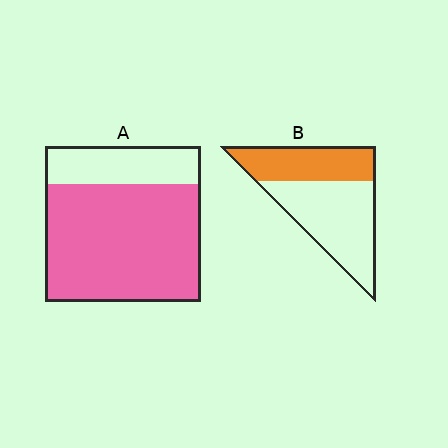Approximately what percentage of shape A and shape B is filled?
A is approximately 75% and B is approximately 40%.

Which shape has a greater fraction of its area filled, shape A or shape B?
Shape A.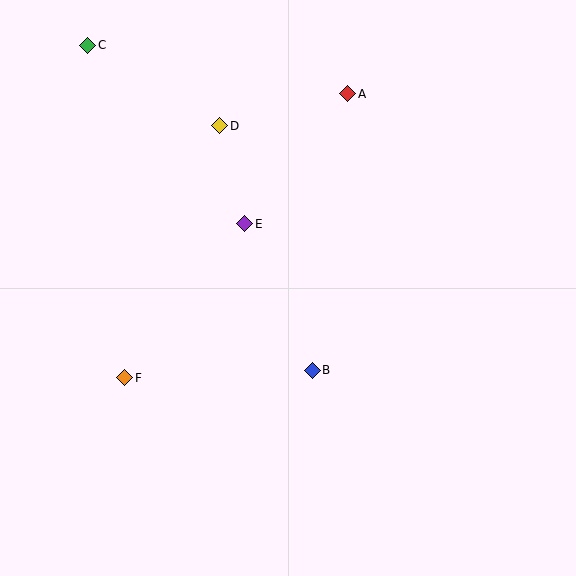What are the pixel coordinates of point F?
Point F is at (125, 378).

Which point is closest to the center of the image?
Point E at (245, 224) is closest to the center.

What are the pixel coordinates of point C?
Point C is at (88, 45).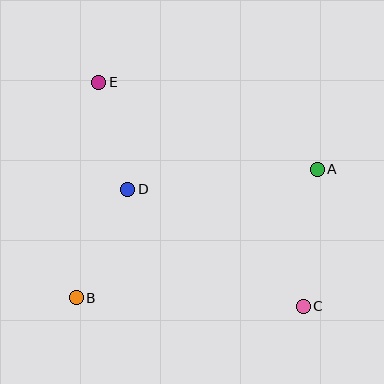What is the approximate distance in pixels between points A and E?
The distance between A and E is approximately 235 pixels.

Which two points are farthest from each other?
Points C and E are farthest from each other.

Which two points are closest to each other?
Points D and E are closest to each other.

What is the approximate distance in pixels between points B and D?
The distance between B and D is approximately 121 pixels.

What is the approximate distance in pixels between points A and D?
The distance between A and D is approximately 191 pixels.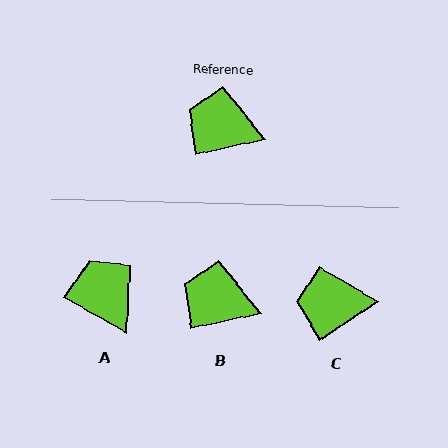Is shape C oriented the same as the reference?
No, it is off by about 22 degrees.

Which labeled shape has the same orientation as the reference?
B.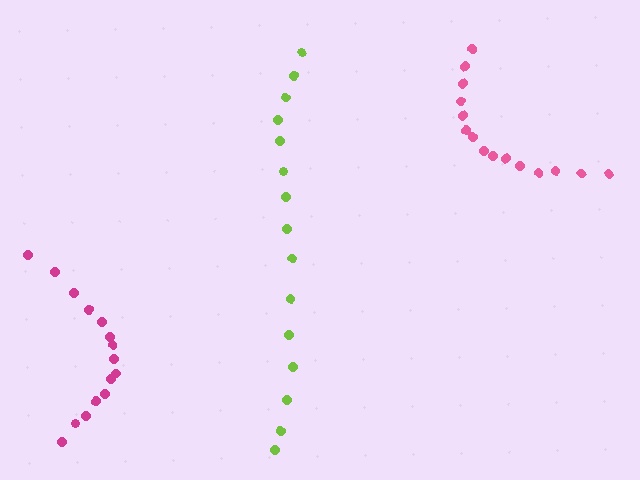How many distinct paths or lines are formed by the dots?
There are 3 distinct paths.